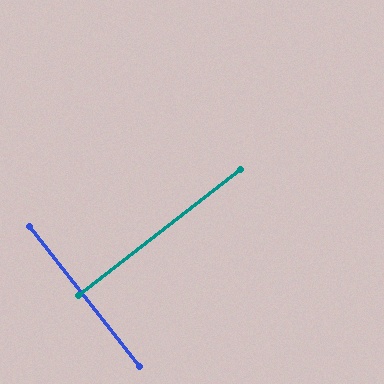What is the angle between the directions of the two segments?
Approximately 90 degrees.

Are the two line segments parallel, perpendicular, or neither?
Perpendicular — they meet at approximately 90°.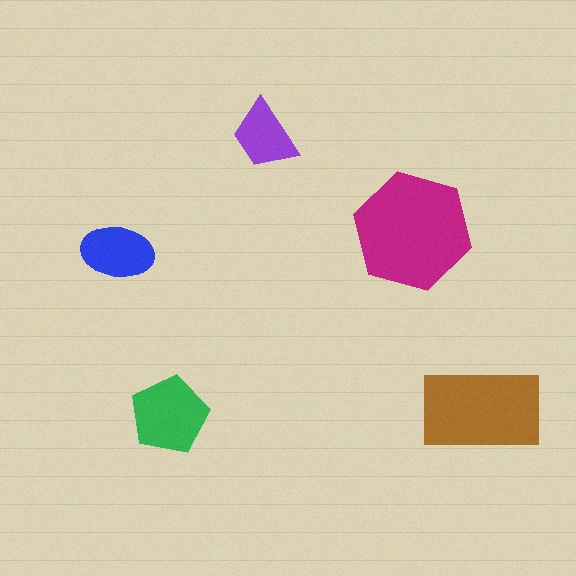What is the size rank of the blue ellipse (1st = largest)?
4th.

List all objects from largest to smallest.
The magenta hexagon, the brown rectangle, the green pentagon, the blue ellipse, the purple trapezoid.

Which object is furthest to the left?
The blue ellipse is leftmost.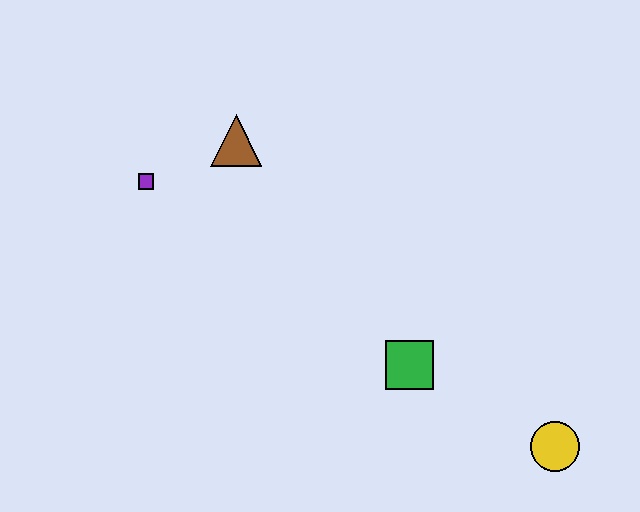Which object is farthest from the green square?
The purple square is farthest from the green square.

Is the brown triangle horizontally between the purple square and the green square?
Yes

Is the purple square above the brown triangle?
No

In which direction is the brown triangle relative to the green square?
The brown triangle is above the green square.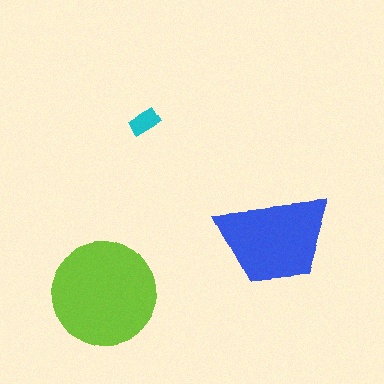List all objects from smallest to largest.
The cyan rectangle, the blue trapezoid, the lime circle.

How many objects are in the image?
There are 3 objects in the image.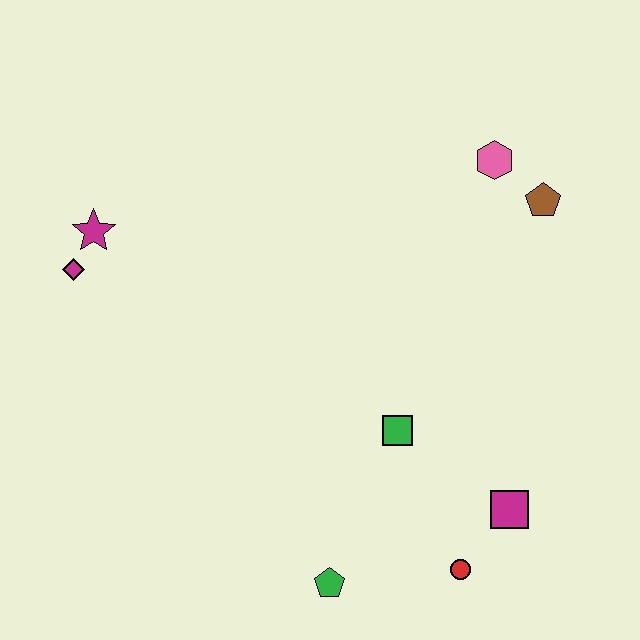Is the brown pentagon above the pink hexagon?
No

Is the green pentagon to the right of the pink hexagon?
No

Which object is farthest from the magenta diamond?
The magenta square is farthest from the magenta diamond.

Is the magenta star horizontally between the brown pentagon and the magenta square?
No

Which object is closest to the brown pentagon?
The pink hexagon is closest to the brown pentagon.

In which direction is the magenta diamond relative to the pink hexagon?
The magenta diamond is to the left of the pink hexagon.